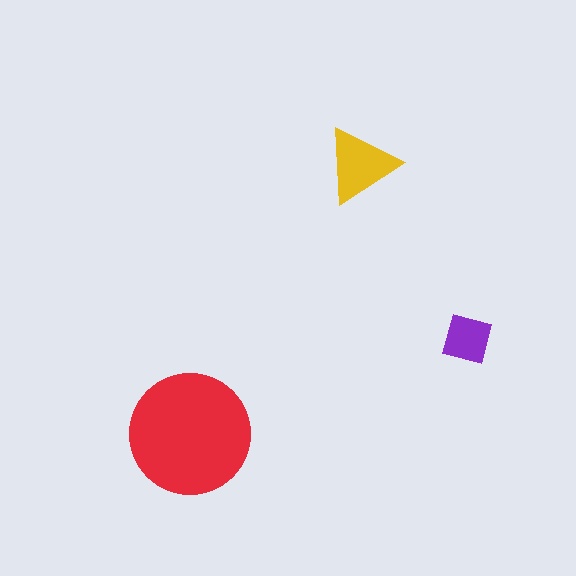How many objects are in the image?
There are 3 objects in the image.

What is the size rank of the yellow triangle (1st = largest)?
2nd.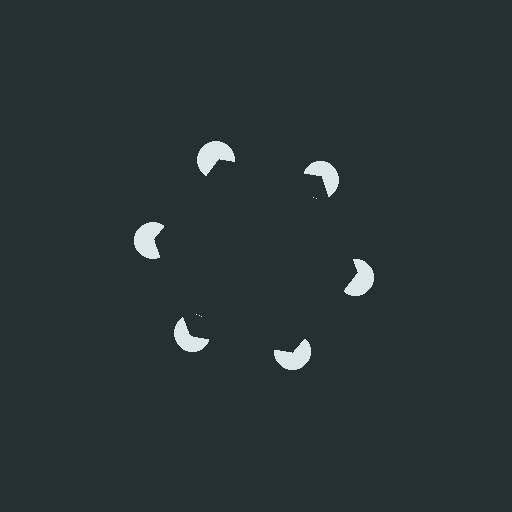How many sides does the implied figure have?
6 sides.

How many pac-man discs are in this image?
There are 6 — one at each vertex of the illusory hexagon.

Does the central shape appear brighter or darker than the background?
It typically appears slightly darker than the background, even though no actual brightness change is drawn.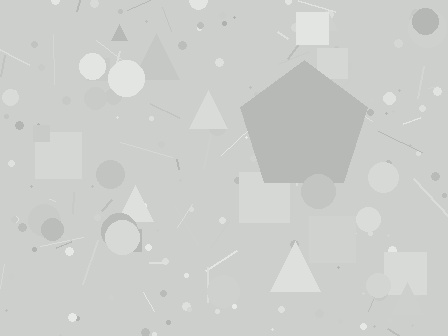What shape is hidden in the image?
A pentagon is hidden in the image.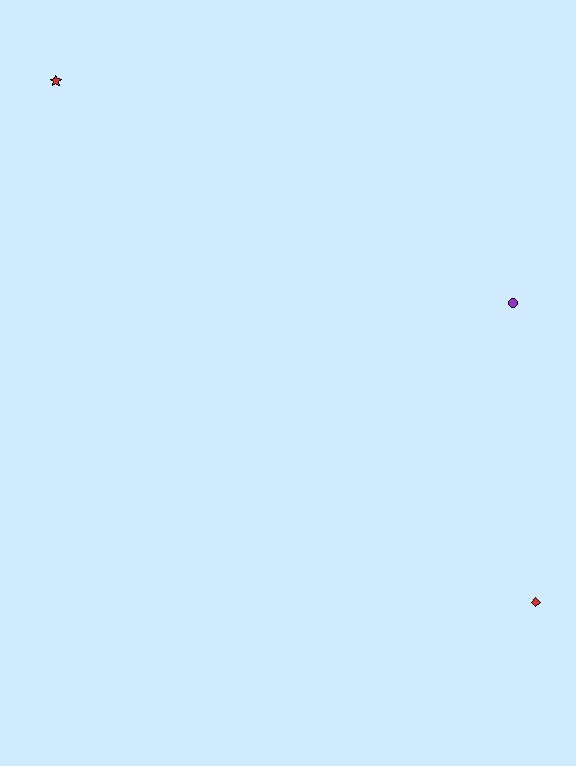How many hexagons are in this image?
There are no hexagons.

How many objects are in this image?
There are 3 objects.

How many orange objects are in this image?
There are no orange objects.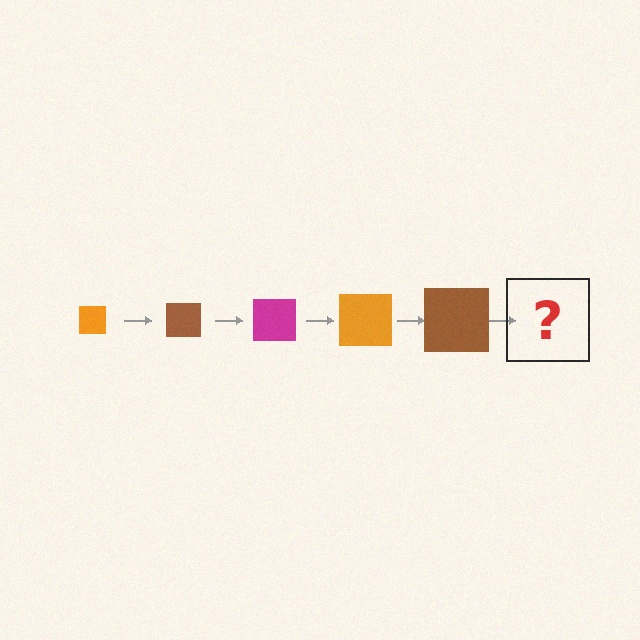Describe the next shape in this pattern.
It should be a magenta square, larger than the previous one.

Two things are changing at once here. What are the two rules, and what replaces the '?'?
The two rules are that the square grows larger each step and the color cycles through orange, brown, and magenta. The '?' should be a magenta square, larger than the previous one.